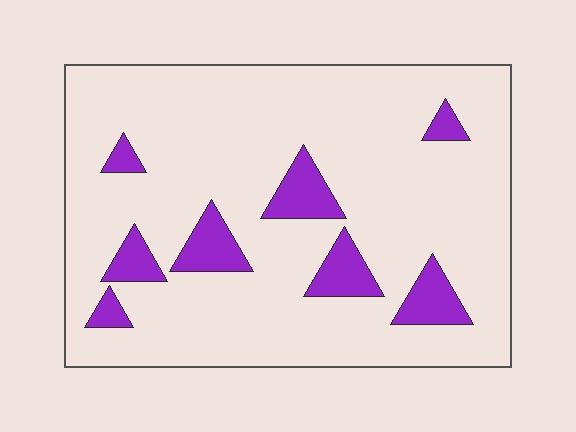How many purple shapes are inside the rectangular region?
8.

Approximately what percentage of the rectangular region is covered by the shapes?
Approximately 15%.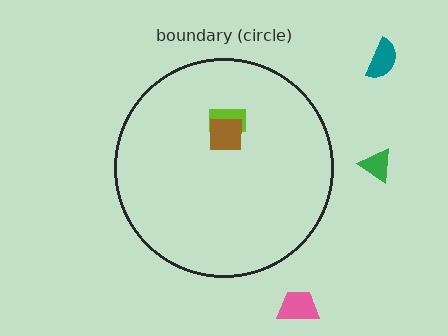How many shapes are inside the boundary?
2 inside, 3 outside.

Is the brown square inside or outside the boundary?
Inside.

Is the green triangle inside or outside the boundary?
Outside.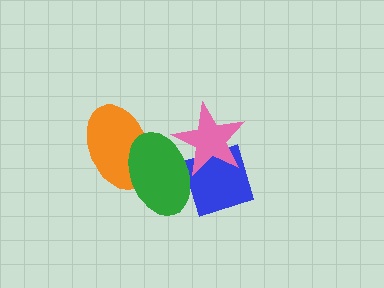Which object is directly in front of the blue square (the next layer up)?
The pink star is directly in front of the blue square.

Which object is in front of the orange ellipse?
The green ellipse is in front of the orange ellipse.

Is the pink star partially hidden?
Yes, it is partially covered by another shape.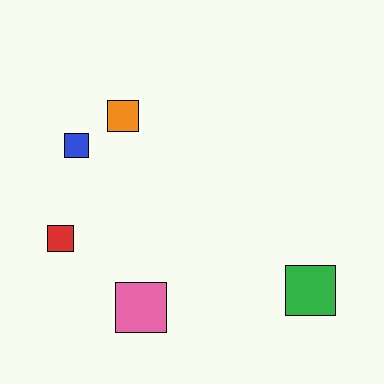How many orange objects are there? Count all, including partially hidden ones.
There is 1 orange object.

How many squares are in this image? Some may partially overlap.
There are 5 squares.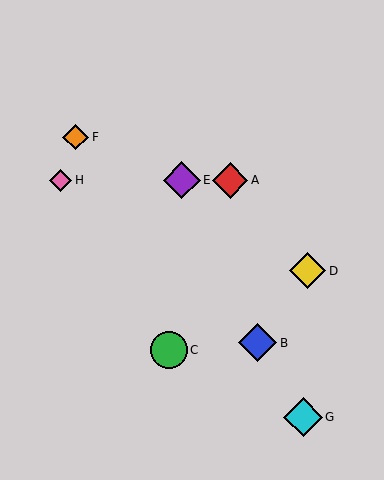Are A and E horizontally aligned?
Yes, both are at y≈180.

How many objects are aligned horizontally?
3 objects (A, E, H) are aligned horizontally.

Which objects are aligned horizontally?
Objects A, E, H are aligned horizontally.